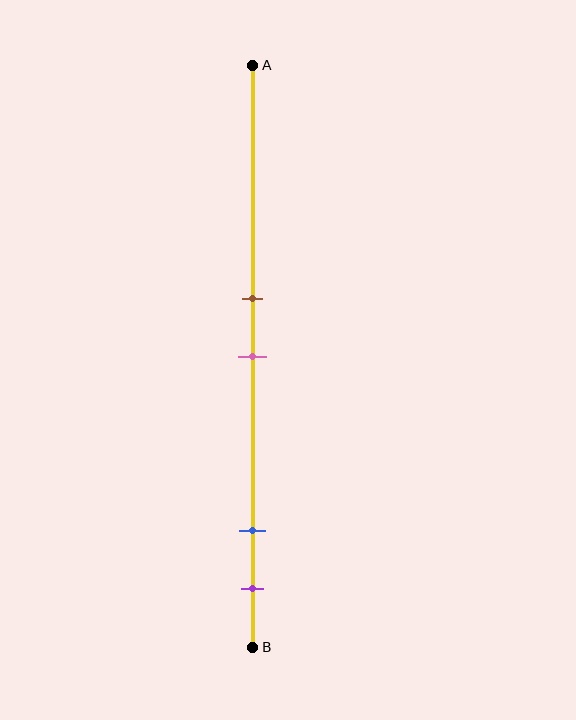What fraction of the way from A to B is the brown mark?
The brown mark is approximately 40% (0.4) of the way from A to B.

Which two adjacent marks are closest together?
The brown and pink marks are the closest adjacent pair.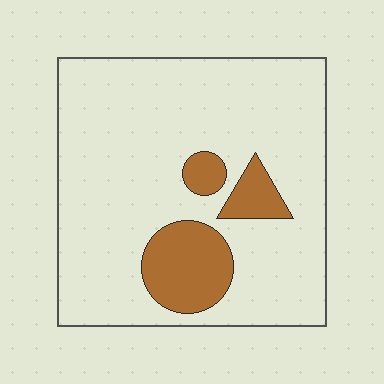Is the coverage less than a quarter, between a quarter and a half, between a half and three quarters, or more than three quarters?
Less than a quarter.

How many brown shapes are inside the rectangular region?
3.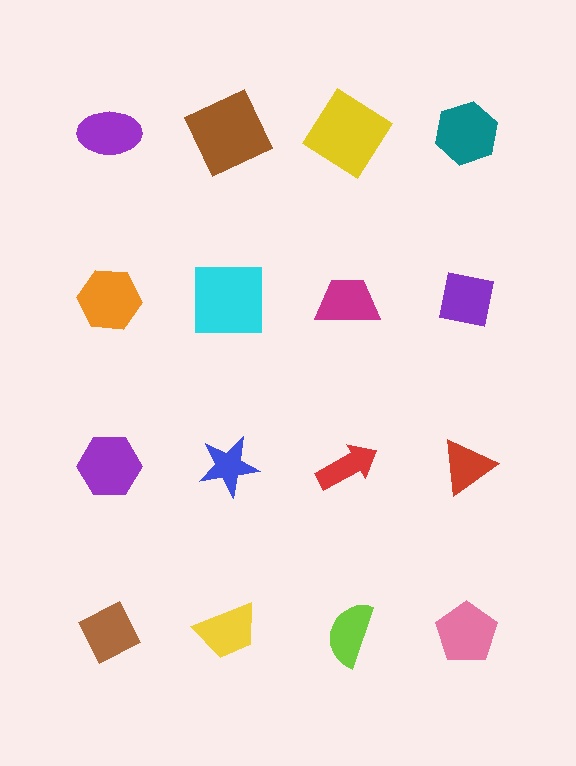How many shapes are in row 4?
4 shapes.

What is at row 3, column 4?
A red triangle.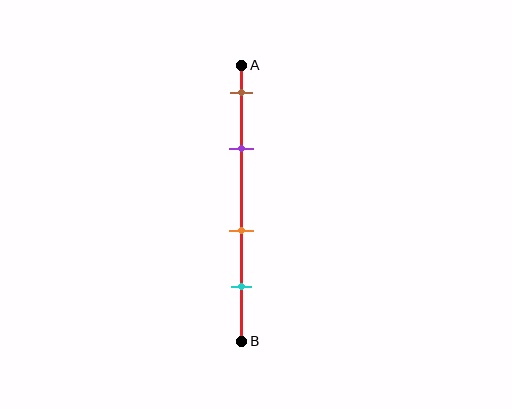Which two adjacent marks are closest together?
The brown and purple marks are the closest adjacent pair.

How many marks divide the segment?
There are 4 marks dividing the segment.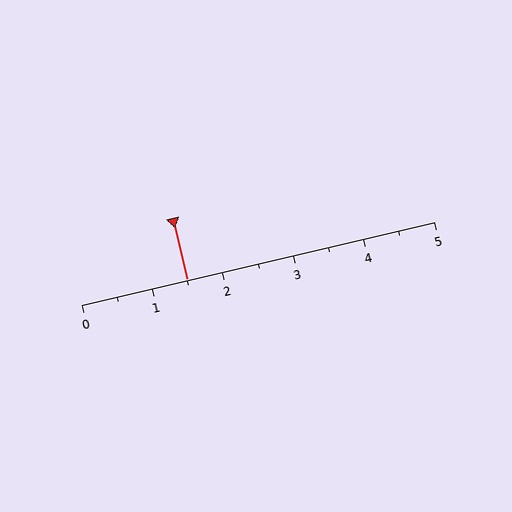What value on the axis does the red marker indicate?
The marker indicates approximately 1.5.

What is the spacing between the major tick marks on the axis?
The major ticks are spaced 1 apart.